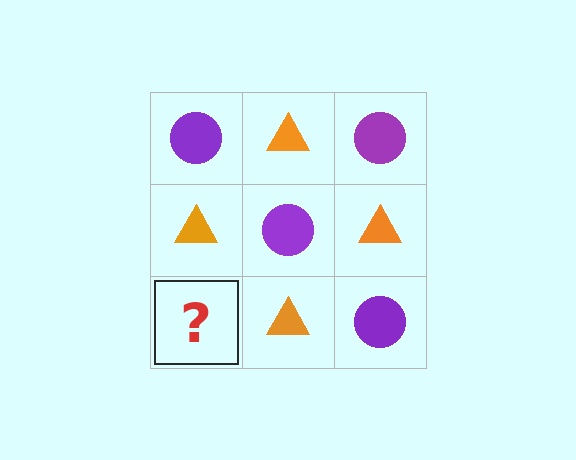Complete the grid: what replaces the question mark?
The question mark should be replaced with a purple circle.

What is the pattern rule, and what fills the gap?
The rule is that it alternates purple circle and orange triangle in a checkerboard pattern. The gap should be filled with a purple circle.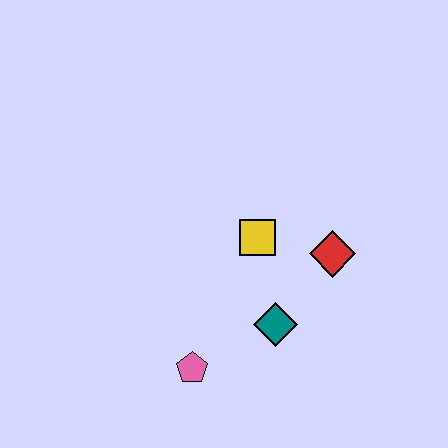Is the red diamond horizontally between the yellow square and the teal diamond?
No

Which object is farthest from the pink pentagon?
The red diamond is farthest from the pink pentagon.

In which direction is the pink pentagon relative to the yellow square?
The pink pentagon is below the yellow square.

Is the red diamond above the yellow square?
No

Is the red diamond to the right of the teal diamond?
Yes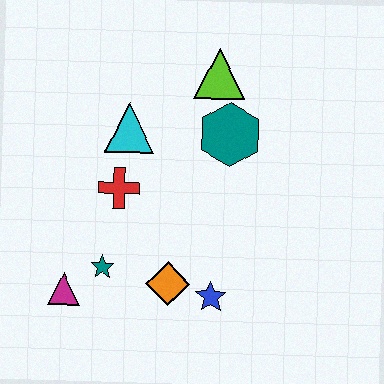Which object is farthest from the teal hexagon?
The magenta triangle is farthest from the teal hexagon.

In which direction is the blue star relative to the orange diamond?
The blue star is to the right of the orange diamond.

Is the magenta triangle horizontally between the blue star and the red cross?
No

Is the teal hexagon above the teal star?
Yes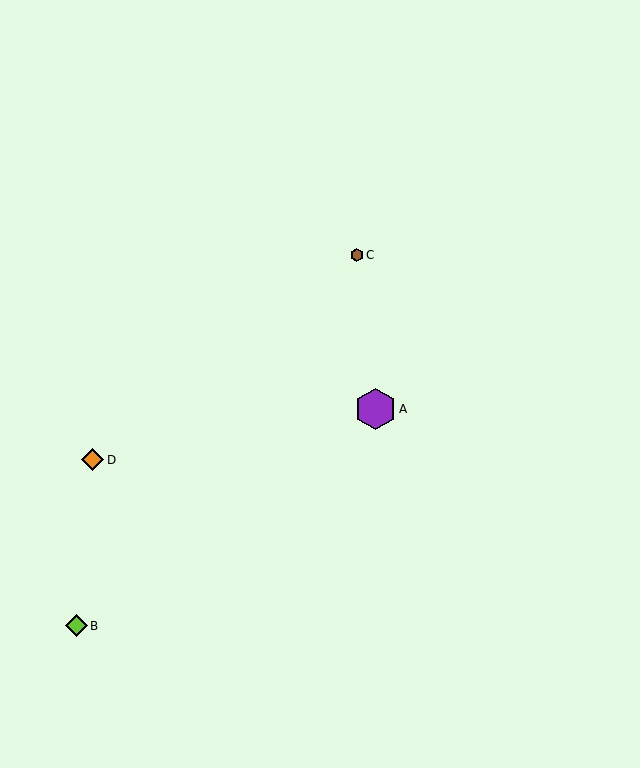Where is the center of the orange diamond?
The center of the orange diamond is at (93, 460).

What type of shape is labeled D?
Shape D is an orange diamond.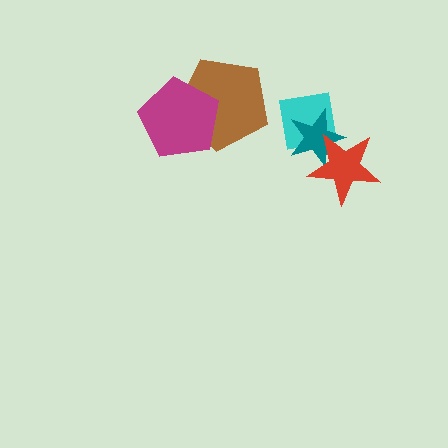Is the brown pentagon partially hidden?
Yes, it is partially covered by another shape.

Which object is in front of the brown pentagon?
The magenta pentagon is in front of the brown pentagon.